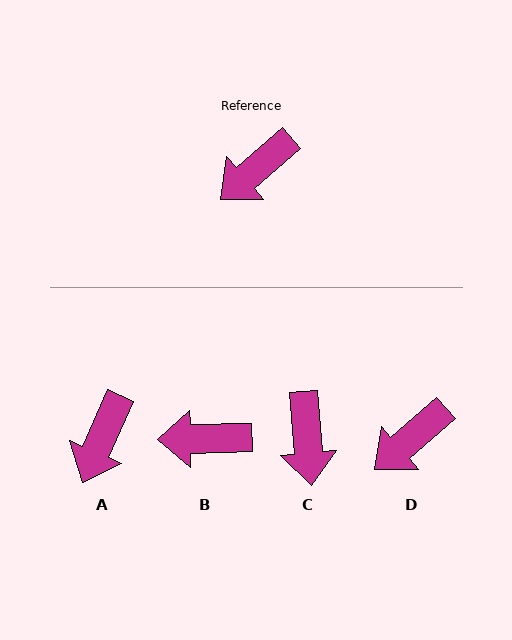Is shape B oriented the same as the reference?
No, it is off by about 40 degrees.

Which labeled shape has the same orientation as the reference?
D.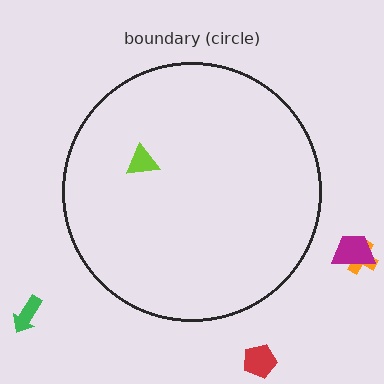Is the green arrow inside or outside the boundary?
Outside.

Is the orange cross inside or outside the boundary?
Outside.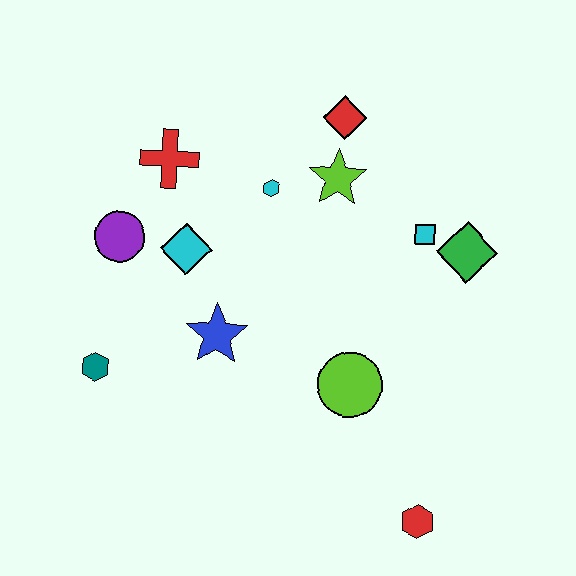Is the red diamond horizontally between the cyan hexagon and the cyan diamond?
No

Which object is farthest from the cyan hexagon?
The red hexagon is farthest from the cyan hexagon.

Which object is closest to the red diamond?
The lime star is closest to the red diamond.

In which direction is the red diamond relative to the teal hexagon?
The red diamond is above the teal hexagon.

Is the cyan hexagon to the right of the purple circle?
Yes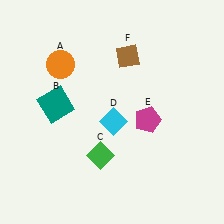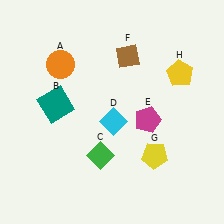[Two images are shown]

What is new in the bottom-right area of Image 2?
A yellow pentagon (G) was added in the bottom-right area of Image 2.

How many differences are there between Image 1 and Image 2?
There are 2 differences between the two images.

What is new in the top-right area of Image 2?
A yellow pentagon (H) was added in the top-right area of Image 2.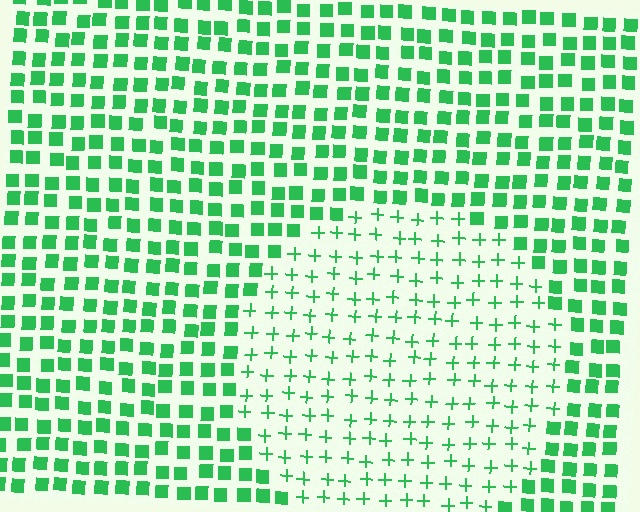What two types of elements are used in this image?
The image uses plus signs inside the circle region and squares outside it.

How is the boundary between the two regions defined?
The boundary is defined by a change in element shape: plus signs inside vs. squares outside. All elements share the same color and spacing.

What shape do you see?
I see a circle.